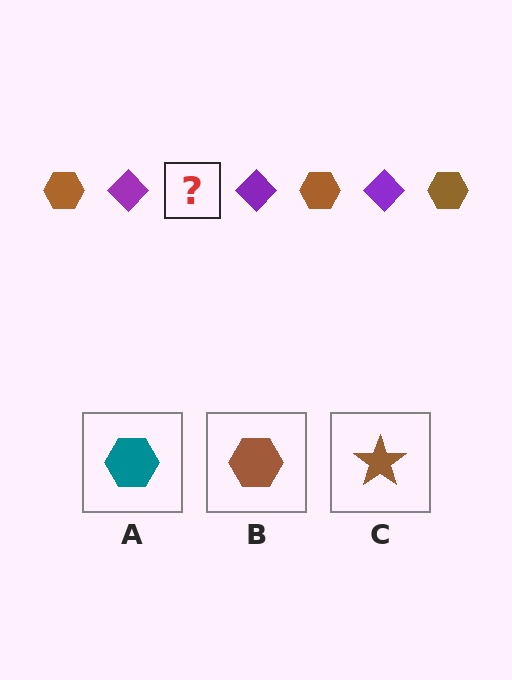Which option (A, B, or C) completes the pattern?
B.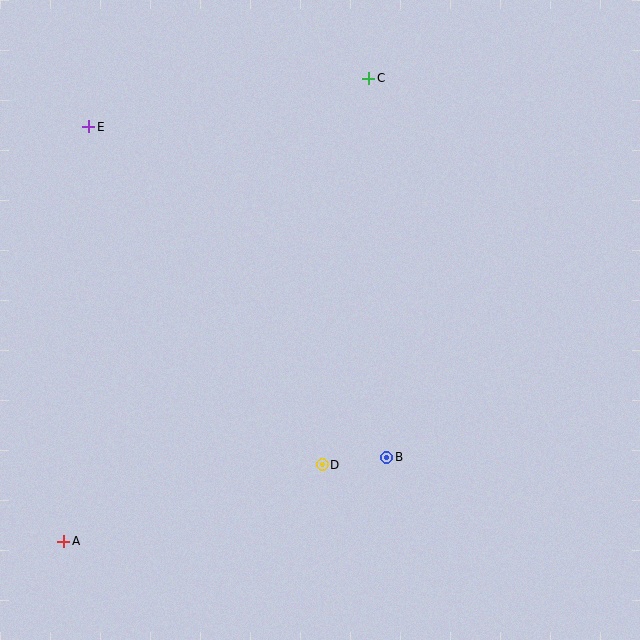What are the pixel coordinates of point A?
Point A is at (64, 541).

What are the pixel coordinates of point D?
Point D is at (322, 465).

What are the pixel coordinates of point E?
Point E is at (89, 127).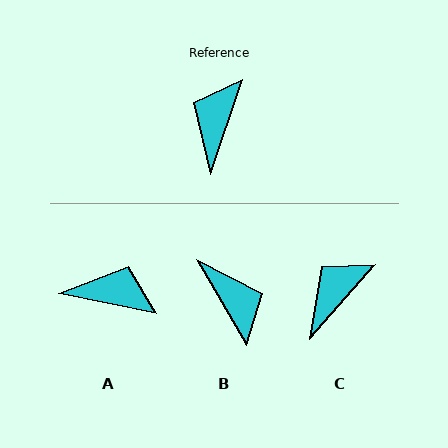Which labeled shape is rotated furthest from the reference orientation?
B, about 131 degrees away.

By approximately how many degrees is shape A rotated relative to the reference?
Approximately 83 degrees clockwise.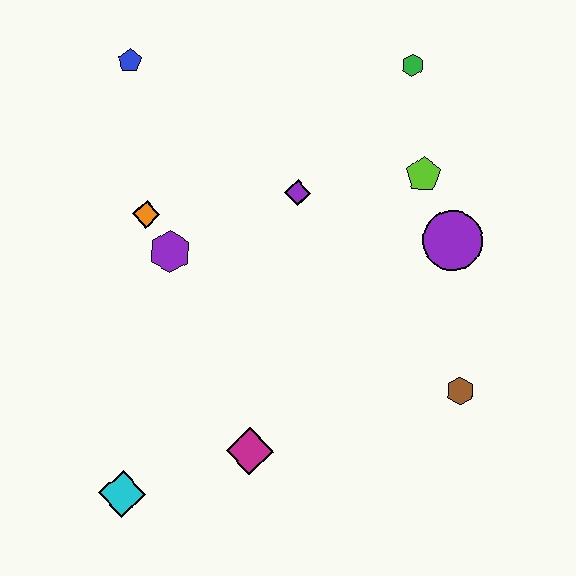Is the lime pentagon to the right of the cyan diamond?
Yes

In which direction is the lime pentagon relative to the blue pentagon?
The lime pentagon is to the right of the blue pentagon.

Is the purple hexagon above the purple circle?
No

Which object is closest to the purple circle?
The lime pentagon is closest to the purple circle.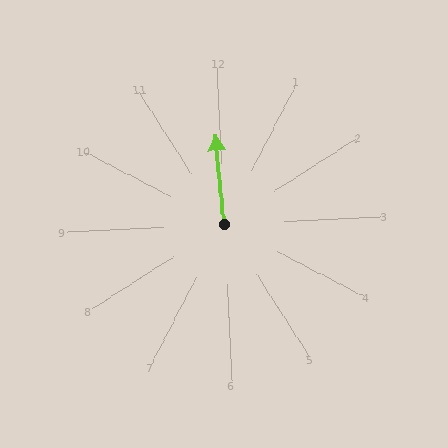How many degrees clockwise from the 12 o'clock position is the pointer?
Approximately 357 degrees.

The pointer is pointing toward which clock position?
Roughly 12 o'clock.